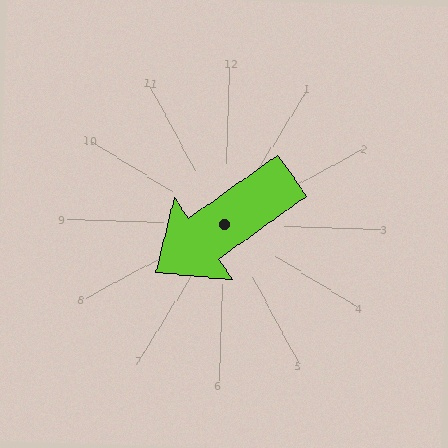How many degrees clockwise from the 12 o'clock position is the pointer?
Approximately 233 degrees.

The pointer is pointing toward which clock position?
Roughly 8 o'clock.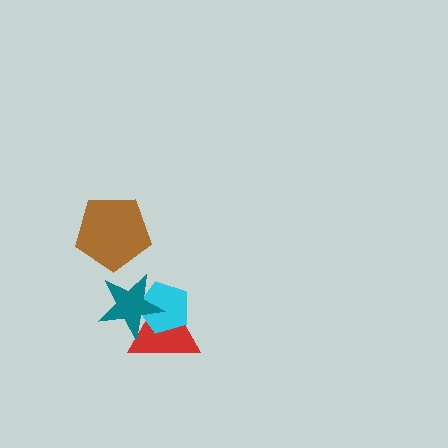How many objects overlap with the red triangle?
2 objects overlap with the red triangle.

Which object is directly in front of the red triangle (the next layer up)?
The cyan pentagon is directly in front of the red triangle.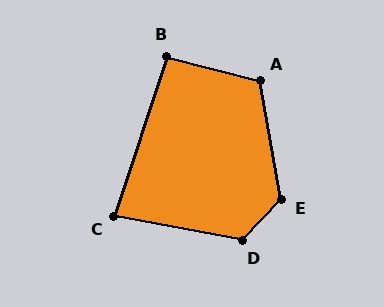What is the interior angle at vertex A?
Approximately 114 degrees (obtuse).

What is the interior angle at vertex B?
Approximately 94 degrees (approximately right).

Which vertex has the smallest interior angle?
C, at approximately 82 degrees.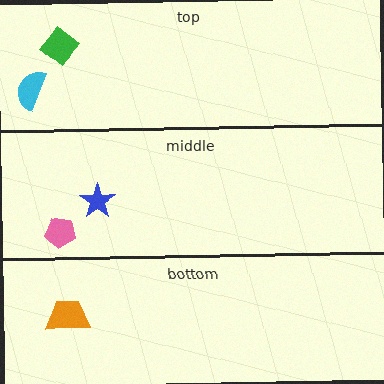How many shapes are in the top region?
2.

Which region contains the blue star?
The middle region.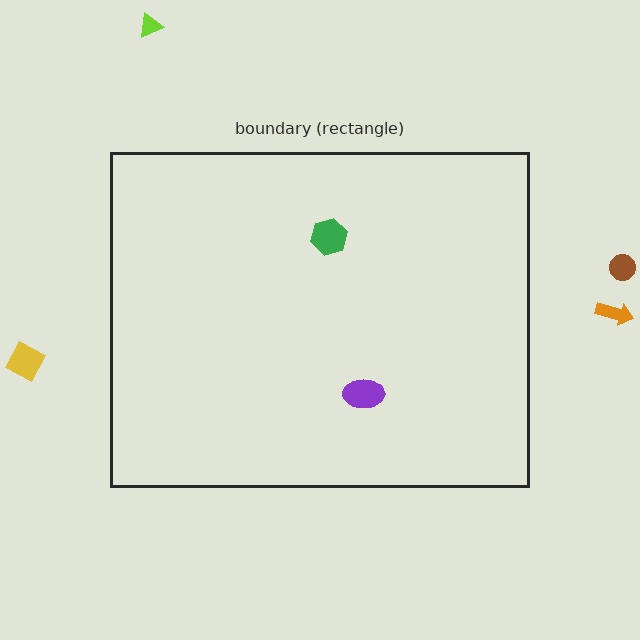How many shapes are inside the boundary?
2 inside, 4 outside.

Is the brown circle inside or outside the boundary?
Outside.